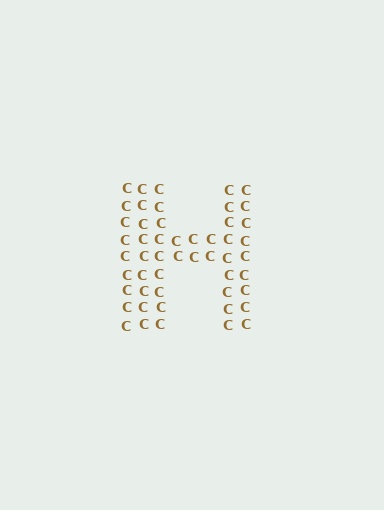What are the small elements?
The small elements are letter C's.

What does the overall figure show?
The overall figure shows the letter H.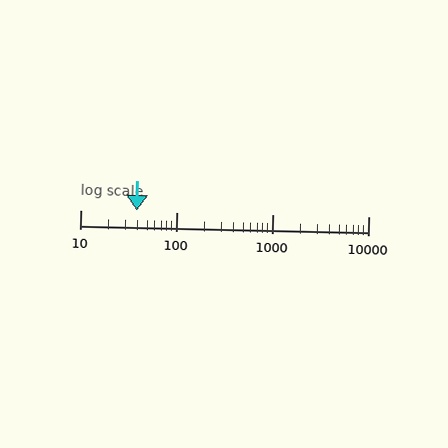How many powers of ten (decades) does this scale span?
The scale spans 3 decades, from 10 to 10000.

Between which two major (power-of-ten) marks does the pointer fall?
The pointer is between 10 and 100.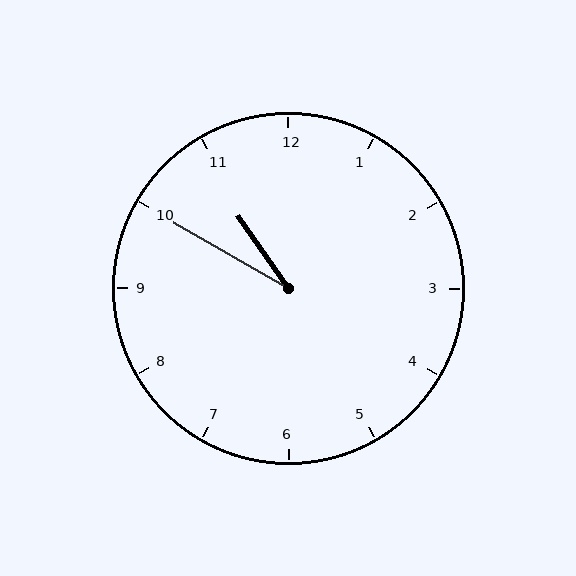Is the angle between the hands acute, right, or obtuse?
It is acute.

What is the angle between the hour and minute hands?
Approximately 25 degrees.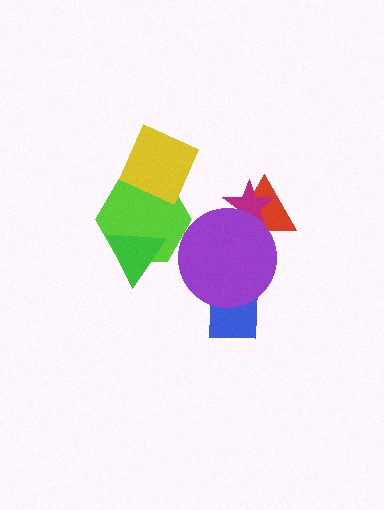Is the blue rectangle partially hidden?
Yes, it is partially covered by another shape.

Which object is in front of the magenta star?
The purple circle is in front of the magenta star.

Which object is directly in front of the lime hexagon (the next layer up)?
The green triangle is directly in front of the lime hexagon.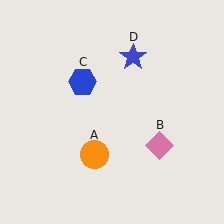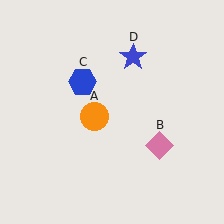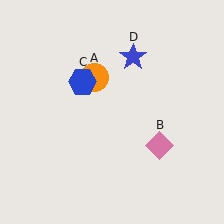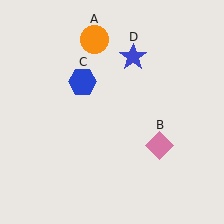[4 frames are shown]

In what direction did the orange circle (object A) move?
The orange circle (object A) moved up.